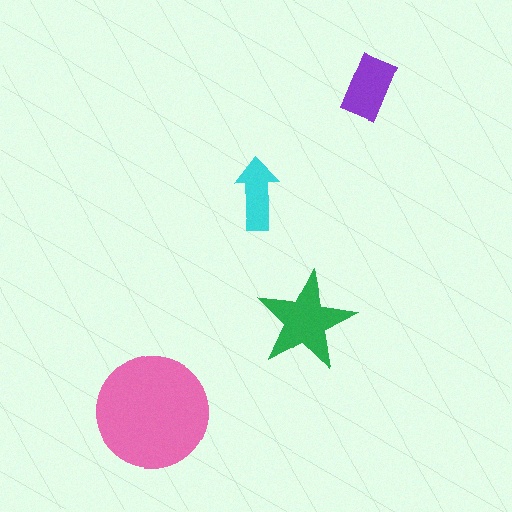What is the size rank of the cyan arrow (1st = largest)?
4th.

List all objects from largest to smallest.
The pink circle, the green star, the purple rectangle, the cyan arrow.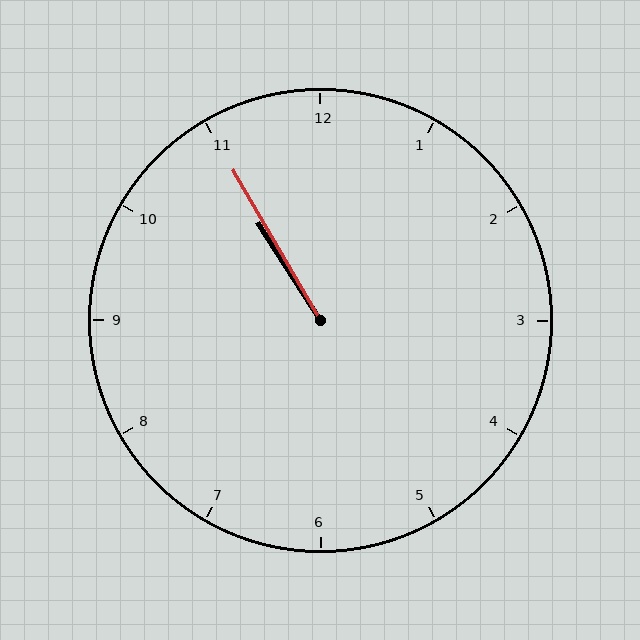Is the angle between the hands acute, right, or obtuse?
It is acute.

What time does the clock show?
10:55.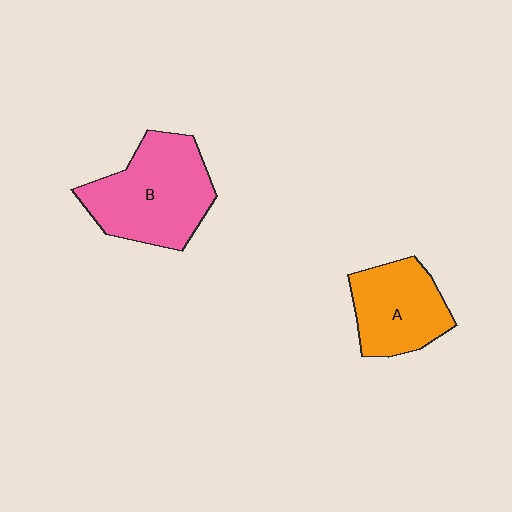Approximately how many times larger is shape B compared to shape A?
Approximately 1.4 times.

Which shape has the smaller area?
Shape A (orange).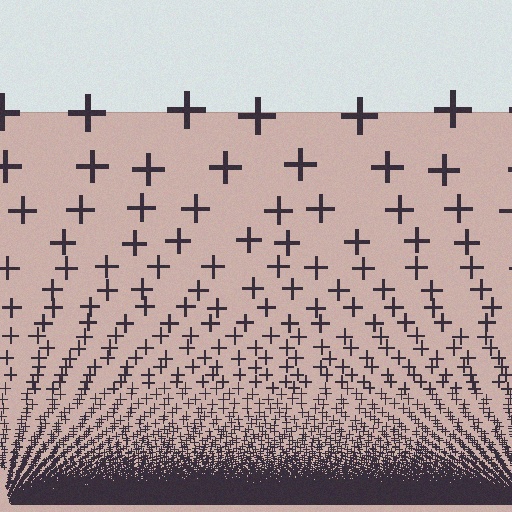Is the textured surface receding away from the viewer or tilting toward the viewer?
The surface appears to tilt toward the viewer. Texture elements get larger and sparser toward the top.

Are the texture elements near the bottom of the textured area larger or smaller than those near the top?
Smaller. The gradient is inverted — elements near the bottom are smaller and denser.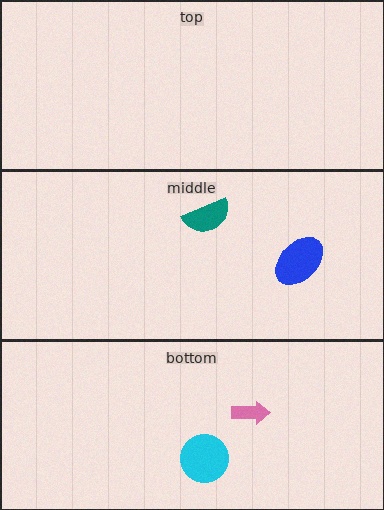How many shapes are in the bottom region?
2.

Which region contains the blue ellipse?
The middle region.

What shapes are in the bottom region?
The pink arrow, the cyan circle.